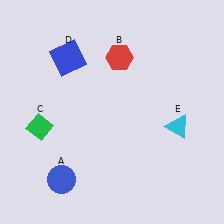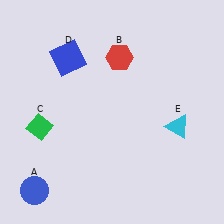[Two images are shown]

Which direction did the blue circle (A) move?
The blue circle (A) moved left.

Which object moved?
The blue circle (A) moved left.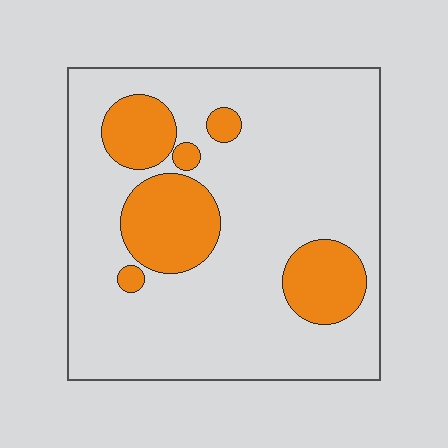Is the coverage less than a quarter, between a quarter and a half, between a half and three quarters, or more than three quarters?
Less than a quarter.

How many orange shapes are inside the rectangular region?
6.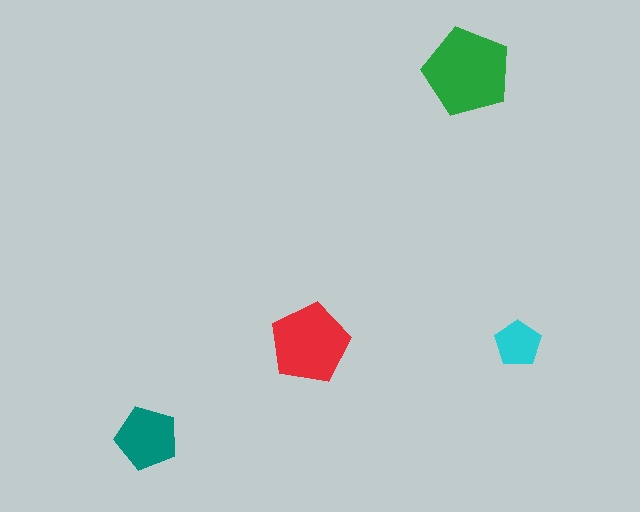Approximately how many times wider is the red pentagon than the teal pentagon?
About 1.5 times wider.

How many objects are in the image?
There are 4 objects in the image.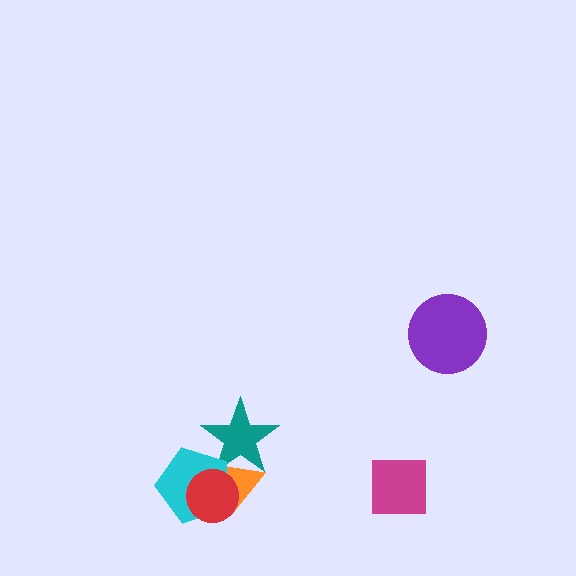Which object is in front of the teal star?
The cyan pentagon is in front of the teal star.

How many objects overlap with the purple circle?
0 objects overlap with the purple circle.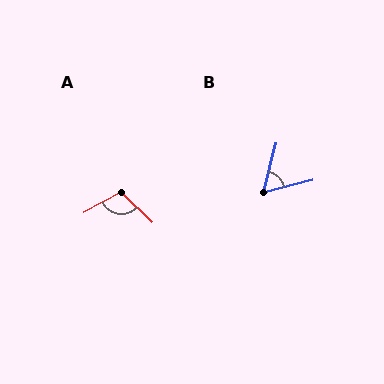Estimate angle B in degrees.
Approximately 62 degrees.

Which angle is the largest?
A, at approximately 108 degrees.